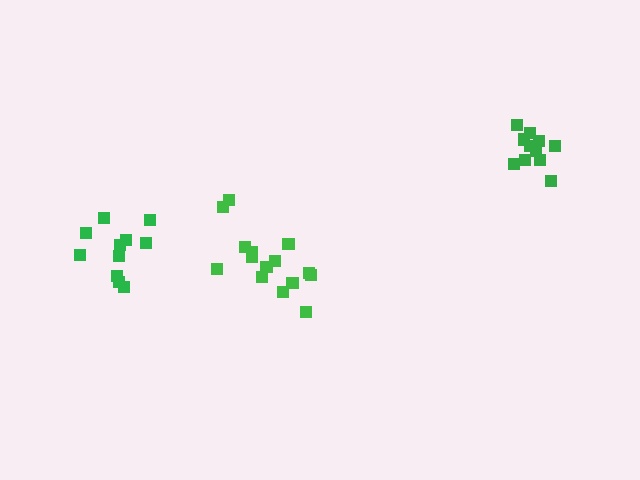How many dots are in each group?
Group 1: 11 dots, Group 2: 11 dots, Group 3: 15 dots (37 total).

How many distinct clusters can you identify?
There are 3 distinct clusters.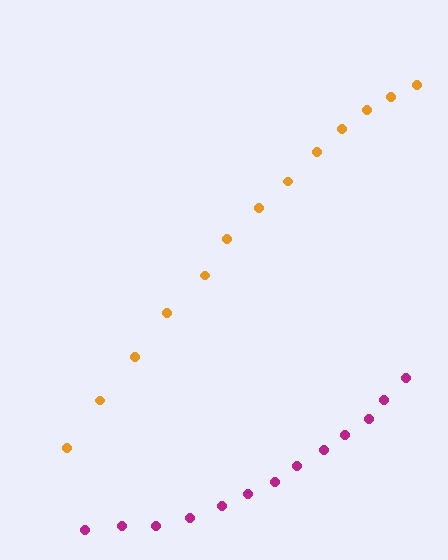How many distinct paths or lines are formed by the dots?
There are 2 distinct paths.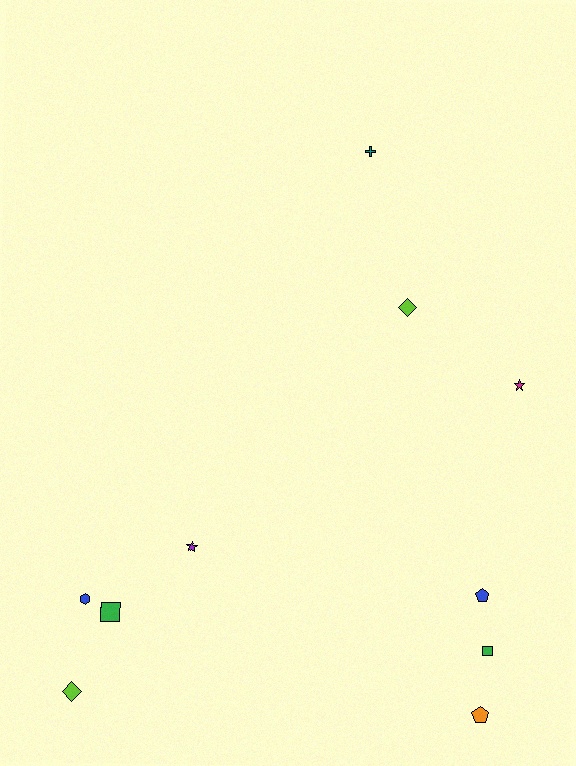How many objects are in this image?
There are 10 objects.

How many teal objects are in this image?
There is 1 teal object.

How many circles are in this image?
There are no circles.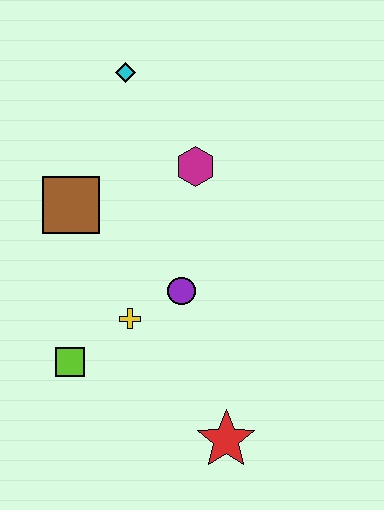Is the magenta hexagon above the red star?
Yes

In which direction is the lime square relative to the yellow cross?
The lime square is to the left of the yellow cross.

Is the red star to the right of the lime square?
Yes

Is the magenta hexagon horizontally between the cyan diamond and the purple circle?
No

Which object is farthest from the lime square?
The cyan diamond is farthest from the lime square.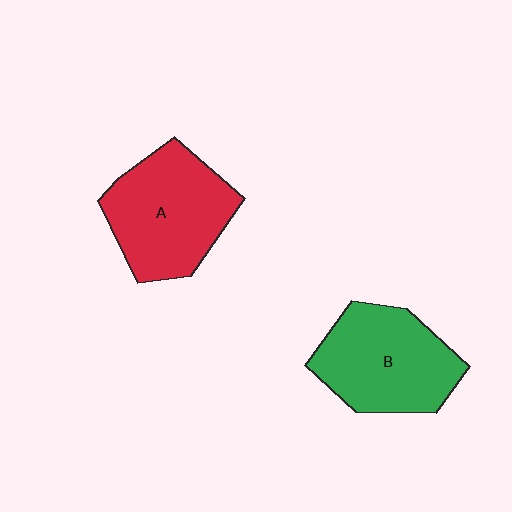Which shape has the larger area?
Shape A (red).